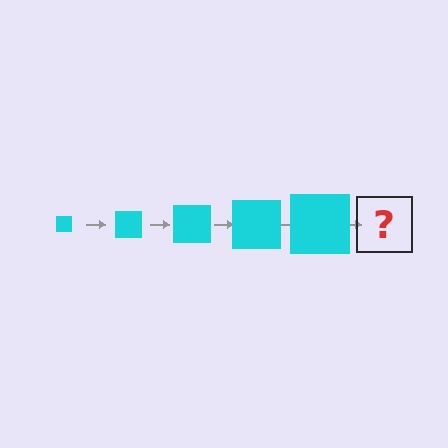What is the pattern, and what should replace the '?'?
The pattern is that the square gets progressively larger each step. The '?' should be a cyan square, larger than the previous one.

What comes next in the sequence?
The next element should be a cyan square, larger than the previous one.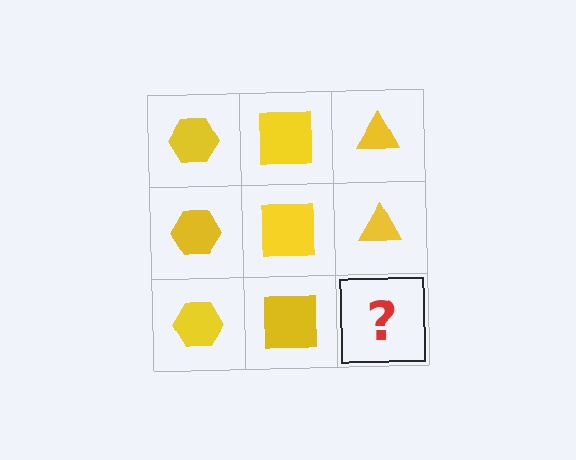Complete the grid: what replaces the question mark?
The question mark should be replaced with a yellow triangle.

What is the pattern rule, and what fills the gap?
The rule is that each column has a consistent shape. The gap should be filled with a yellow triangle.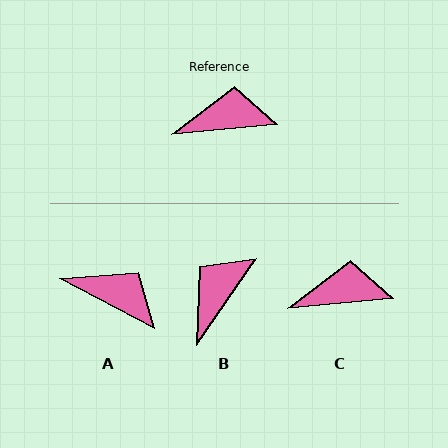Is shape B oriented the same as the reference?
No, it is off by about 51 degrees.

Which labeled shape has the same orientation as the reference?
C.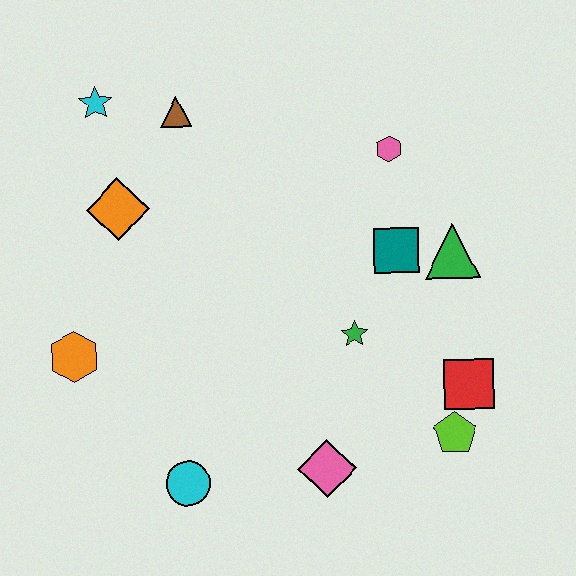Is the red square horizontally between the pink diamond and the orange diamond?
No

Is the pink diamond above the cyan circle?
Yes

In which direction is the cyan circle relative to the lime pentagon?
The cyan circle is to the left of the lime pentagon.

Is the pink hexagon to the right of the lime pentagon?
No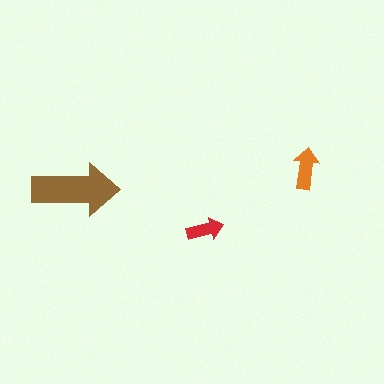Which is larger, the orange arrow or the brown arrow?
The brown one.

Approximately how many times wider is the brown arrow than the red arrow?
About 2.5 times wider.